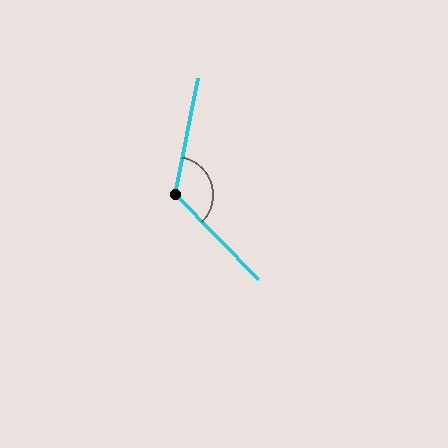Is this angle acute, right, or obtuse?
It is obtuse.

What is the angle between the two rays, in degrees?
Approximately 124 degrees.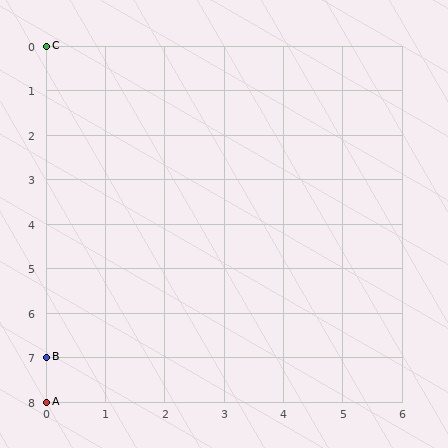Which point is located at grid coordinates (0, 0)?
Point C is at (0, 0).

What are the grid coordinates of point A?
Point A is at grid coordinates (0, 8).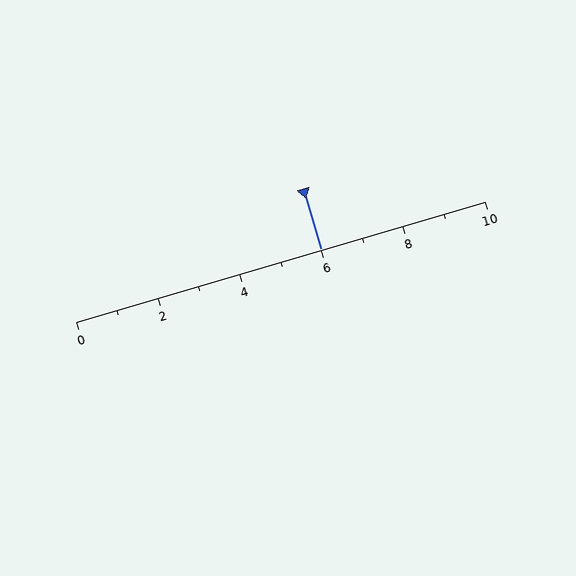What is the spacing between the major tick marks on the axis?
The major ticks are spaced 2 apart.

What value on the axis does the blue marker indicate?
The marker indicates approximately 6.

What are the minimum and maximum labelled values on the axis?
The axis runs from 0 to 10.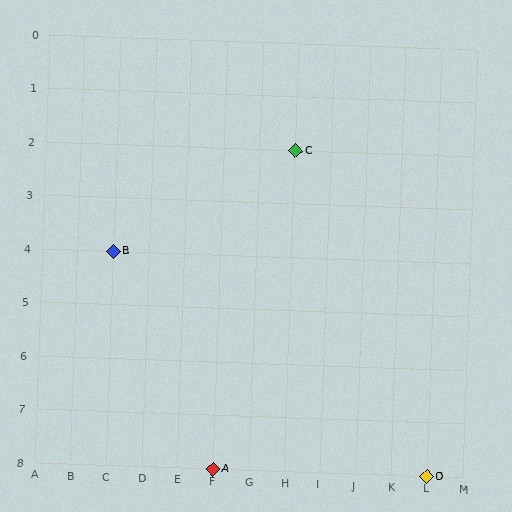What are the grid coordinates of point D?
Point D is at grid coordinates (L, 8).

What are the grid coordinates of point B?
Point B is at grid coordinates (C, 4).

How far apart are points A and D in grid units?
Points A and D are 6 columns apart.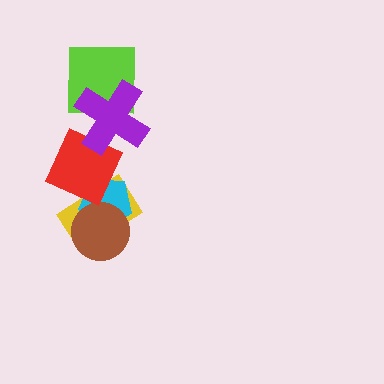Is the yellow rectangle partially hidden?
Yes, it is partially covered by another shape.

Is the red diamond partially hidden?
Yes, it is partially covered by another shape.